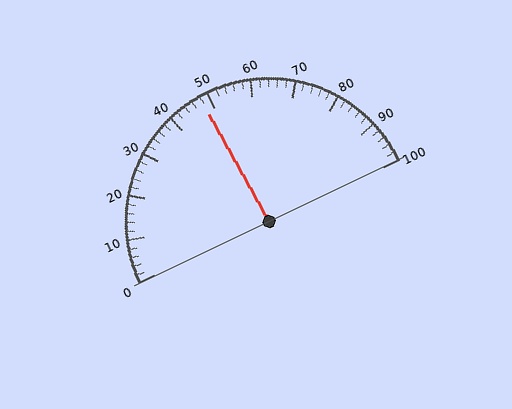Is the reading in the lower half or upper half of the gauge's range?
The reading is in the lower half of the range (0 to 100).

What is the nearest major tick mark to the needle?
The nearest major tick mark is 50.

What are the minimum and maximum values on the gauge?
The gauge ranges from 0 to 100.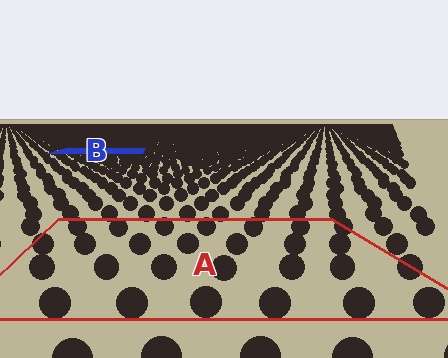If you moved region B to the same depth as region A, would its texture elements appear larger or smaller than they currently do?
They would appear larger. At a closer depth, the same texture elements are projected at a bigger on-screen size.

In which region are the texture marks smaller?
The texture marks are smaller in region B, because it is farther away.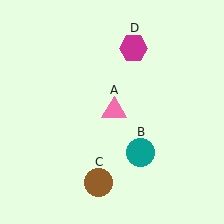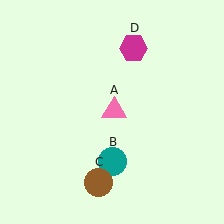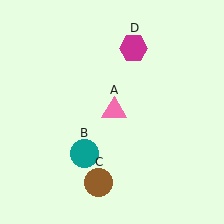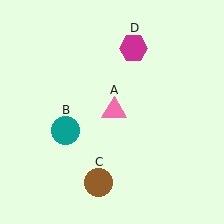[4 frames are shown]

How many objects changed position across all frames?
1 object changed position: teal circle (object B).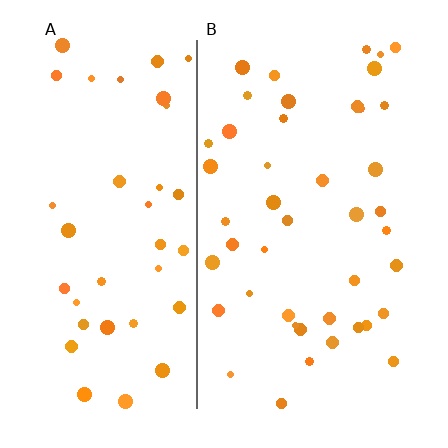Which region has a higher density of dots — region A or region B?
B (the right).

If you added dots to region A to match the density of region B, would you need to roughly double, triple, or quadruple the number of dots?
Approximately double.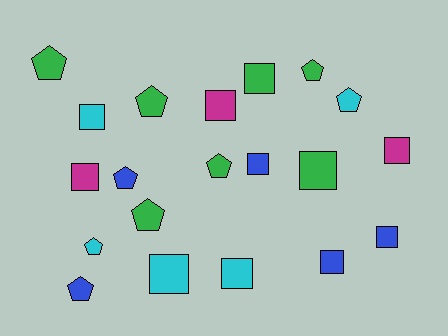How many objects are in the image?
There are 20 objects.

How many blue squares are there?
There are 3 blue squares.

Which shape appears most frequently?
Square, with 11 objects.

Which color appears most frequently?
Green, with 7 objects.